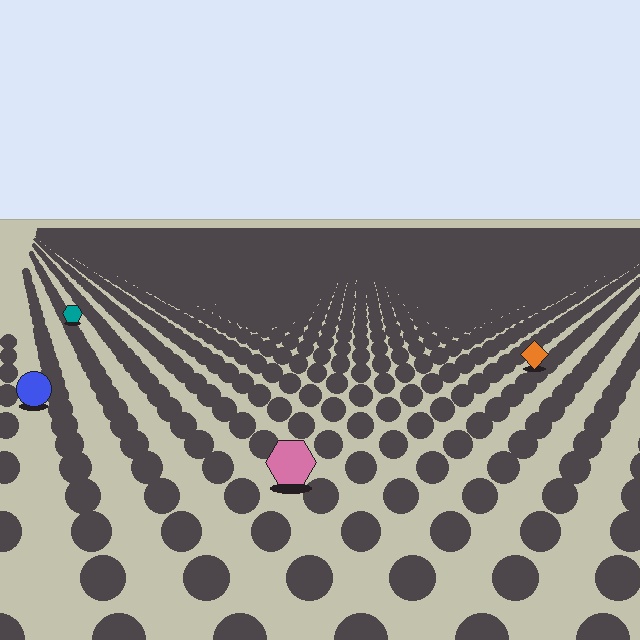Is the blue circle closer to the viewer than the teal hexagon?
Yes. The blue circle is closer — you can tell from the texture gradient: the ground texture is coarser near it.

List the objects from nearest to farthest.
From nearest to farthest: the pink hexagon, the blue circle, the orange diamond, the teal hexagon.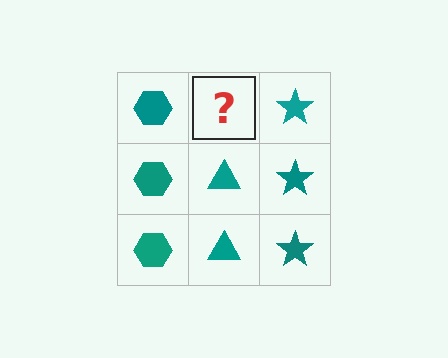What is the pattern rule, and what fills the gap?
The rule is that each column has a consistent shape. The gap should be filled with a teal triangle.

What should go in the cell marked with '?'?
The missing cell should contain a teal triangle.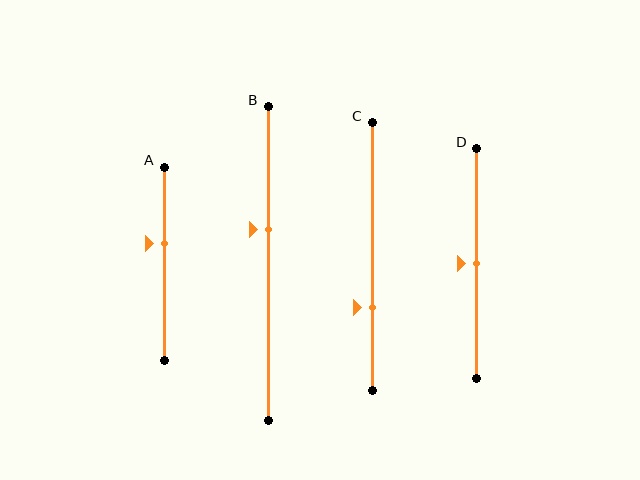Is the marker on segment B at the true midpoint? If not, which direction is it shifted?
No, the marker on segment B is shifted upward by about 11% of the segment length.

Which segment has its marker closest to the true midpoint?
Segment D has its marker closest to the true midpoint.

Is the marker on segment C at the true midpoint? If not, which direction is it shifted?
No, the marker on segment C is shifted downward by about 19% of the segment length.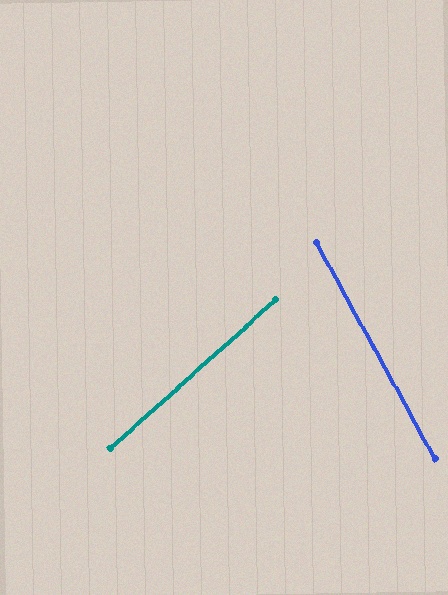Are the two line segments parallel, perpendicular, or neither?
Neither parallel nor perpendicular — they differ by about 77°.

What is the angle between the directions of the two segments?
Approximately 77 degrees.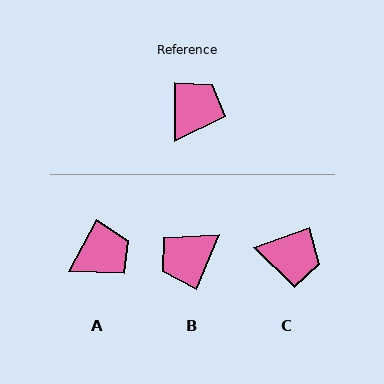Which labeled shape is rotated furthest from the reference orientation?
B, about 157 degrees away.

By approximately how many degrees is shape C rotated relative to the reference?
Approximately 71 degrees clockwise.